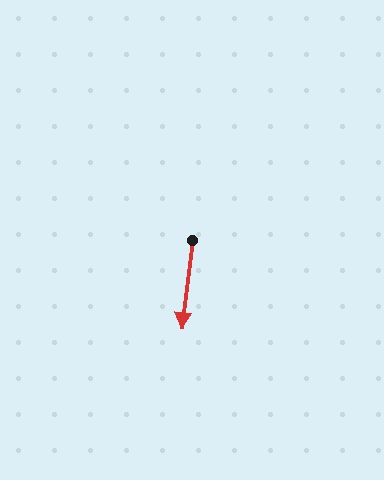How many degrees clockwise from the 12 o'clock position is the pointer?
Approximately 187 degrees.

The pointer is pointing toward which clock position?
Roughly 6 o'clock.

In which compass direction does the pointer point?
South.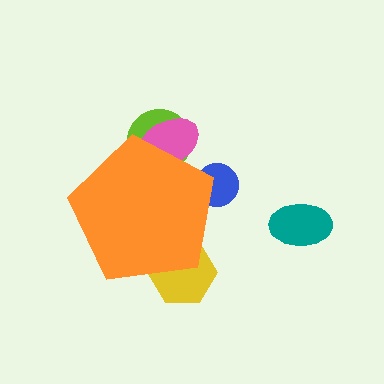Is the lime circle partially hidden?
Yes, the lime circle is partially hidden behind the orange pentagon.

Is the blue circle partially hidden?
Yes, the blue circle is partially hidden behind the orange pentagon.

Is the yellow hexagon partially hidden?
Yes, the yellow hexagon is partially hidden behind the orange pentagon.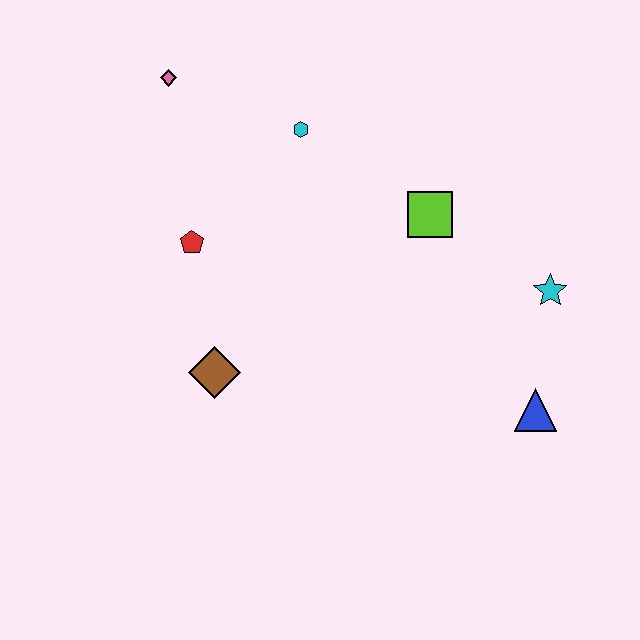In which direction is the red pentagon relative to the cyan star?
The red pentagon is to the left of the cyan star.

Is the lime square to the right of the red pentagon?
Yes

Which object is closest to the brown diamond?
The red pentagon is closest to the brown diamond.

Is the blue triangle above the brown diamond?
No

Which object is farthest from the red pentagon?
The blue triangle is farthest from the red pentagon.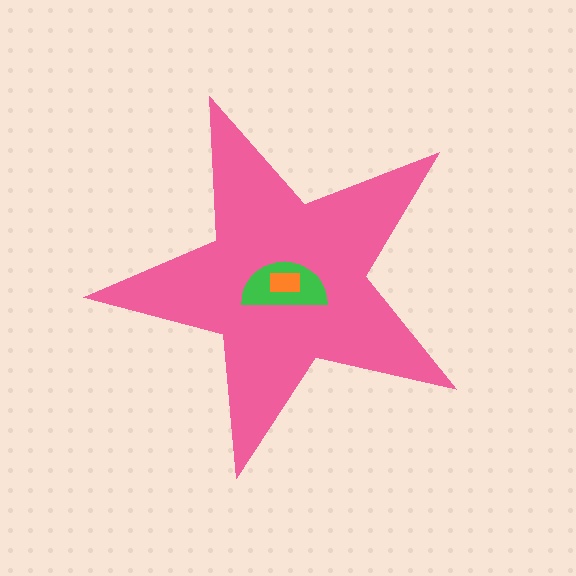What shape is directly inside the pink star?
The green semicircle.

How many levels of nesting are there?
3.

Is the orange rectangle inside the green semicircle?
Yes.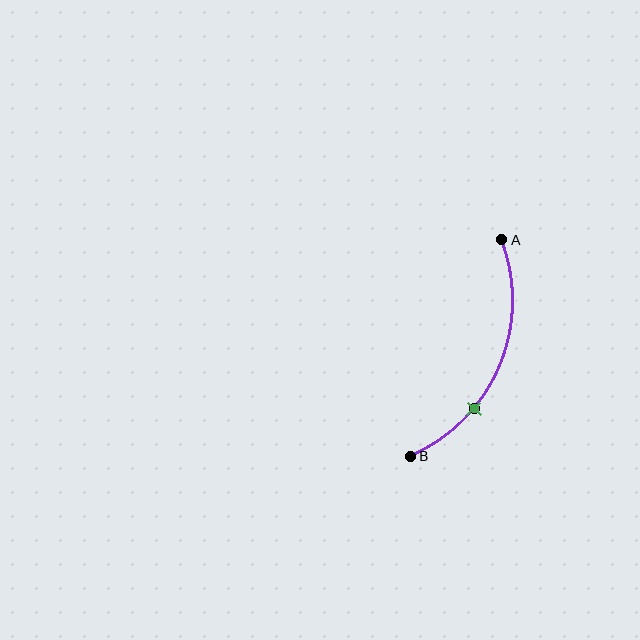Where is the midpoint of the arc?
The arc midpoint is the point on the curve farthest from the straight line joining A and B. It sits to the right of that line.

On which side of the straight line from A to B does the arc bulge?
The arc bulges to the right of the straight line connecting A and B.